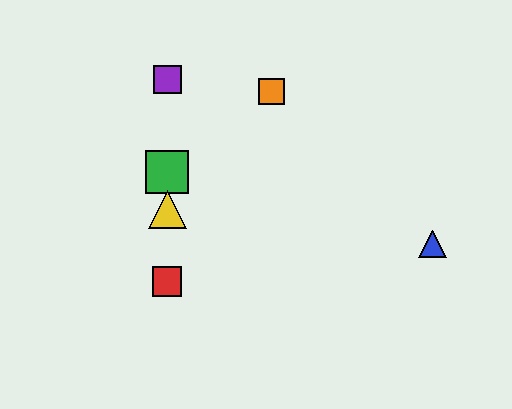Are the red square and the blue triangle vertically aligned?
No, the red square is at x≈167 and the blue triangle is at x≈433.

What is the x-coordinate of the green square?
The green square is at x≈167.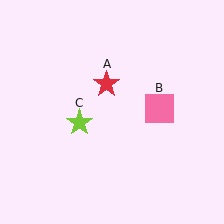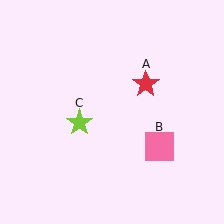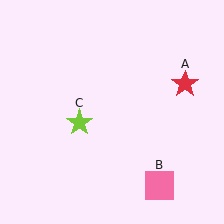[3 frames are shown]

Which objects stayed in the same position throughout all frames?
Lime star (object C) remained stationary.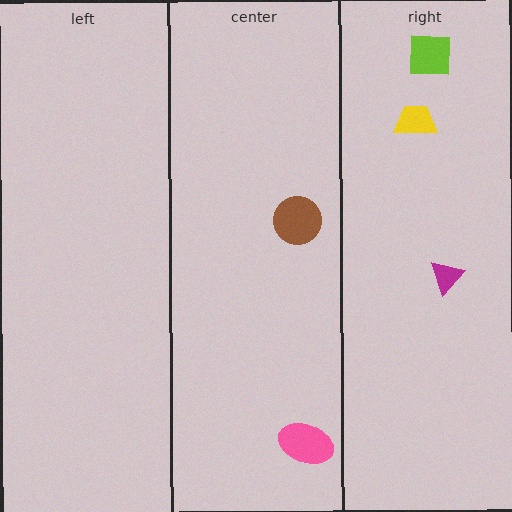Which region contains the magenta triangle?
The right region.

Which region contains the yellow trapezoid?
The right region.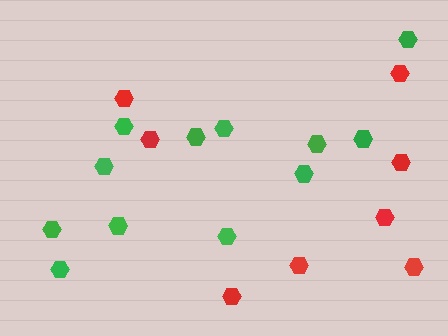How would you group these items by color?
There are 2 groups: one group of green hexagons (12) and one group of red hexagons (8).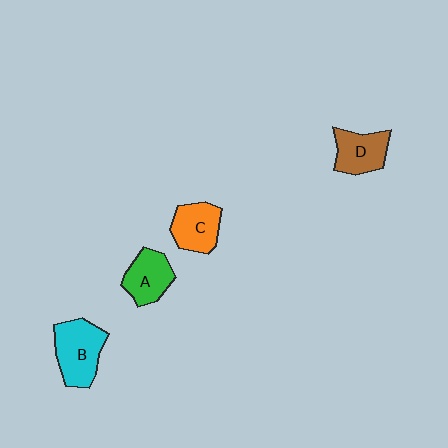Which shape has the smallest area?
Shape D (brown).